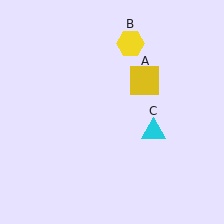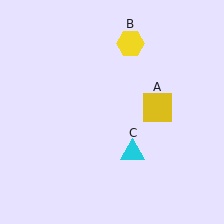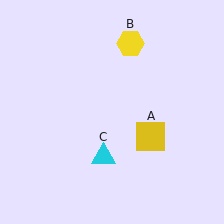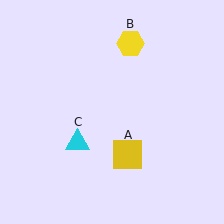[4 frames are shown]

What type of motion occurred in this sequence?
The yellow square (object A), cyan triangle (object C) rotated clockwise around the center of the scene.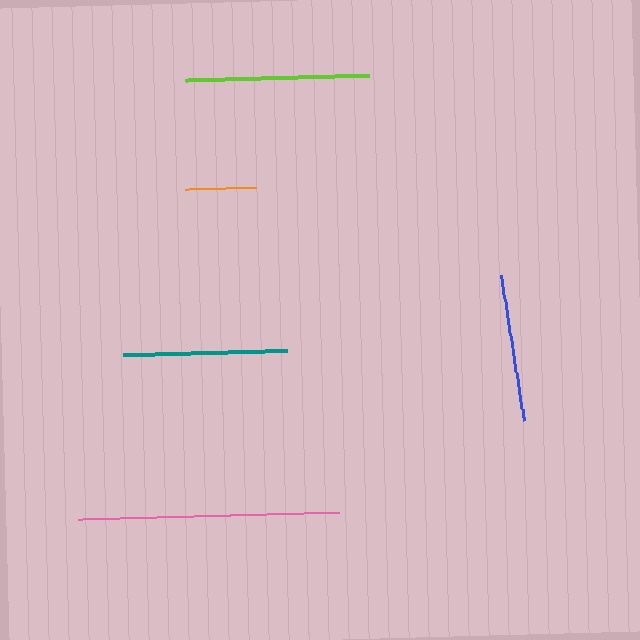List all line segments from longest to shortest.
From longest to shortest: pink, lime, teal, blue, orange.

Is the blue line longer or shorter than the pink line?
The pink line is longer than the blue line.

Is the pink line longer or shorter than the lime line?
The pink line is longer than the lime line.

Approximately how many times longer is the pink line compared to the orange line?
The pink line is approximately 3.6 times the length of the orange line.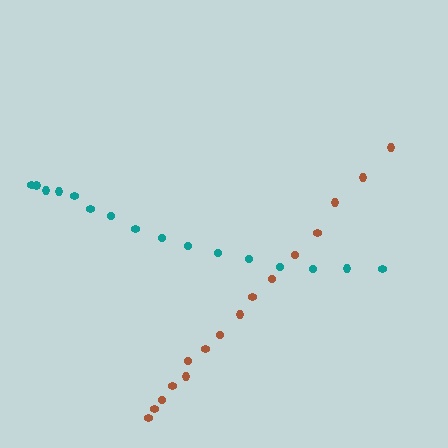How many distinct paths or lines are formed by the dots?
There are 2 distinct paths.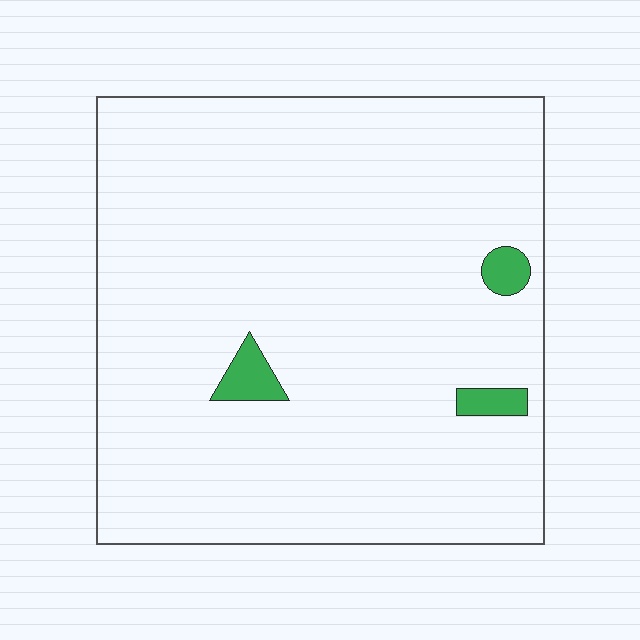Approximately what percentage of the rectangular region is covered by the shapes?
Approximately 5%.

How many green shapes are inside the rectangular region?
3.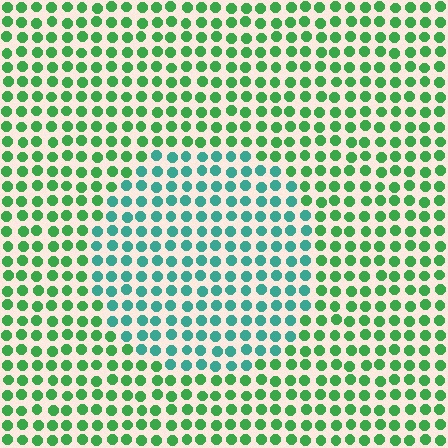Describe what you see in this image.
The image is filled with small green elements in a uniform arrangement. A circle-shaped region is visible where the elements are tinted to a slightly different hue, forming a subtle color boundary.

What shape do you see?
I see a circle.